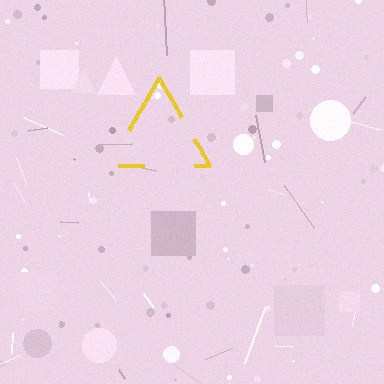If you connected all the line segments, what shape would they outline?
They would outline a triangle.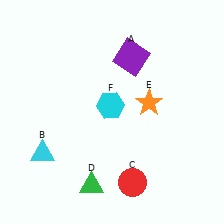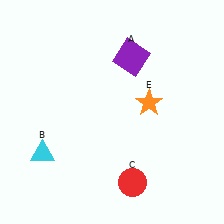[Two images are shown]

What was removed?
The green triangle (D), the cyan hexagon (F) were removed in Image 2.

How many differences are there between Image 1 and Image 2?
There are 2 differences between the two images.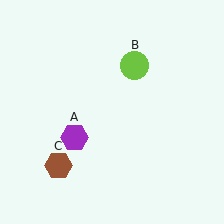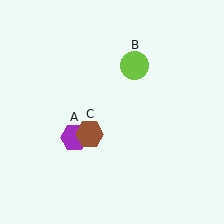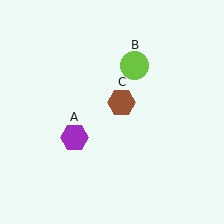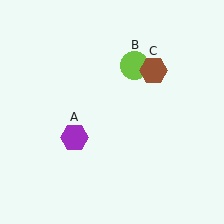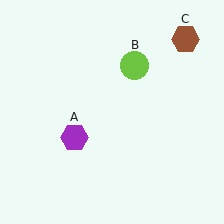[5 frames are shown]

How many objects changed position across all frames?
1 object changed position: brown hexagon (object C).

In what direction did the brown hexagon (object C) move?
The brown hexagon (object C) moved up and to the right.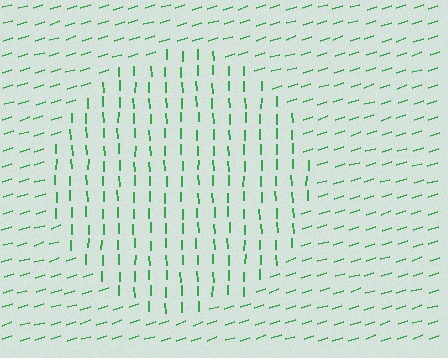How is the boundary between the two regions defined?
The boundary is defined purely by a change in line orientation (approximately 73 degrees difference). All lines are the same color and thickness.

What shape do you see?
I see a circle.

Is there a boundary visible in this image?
Yes, there is a texture boundary formed by a change in line orientation.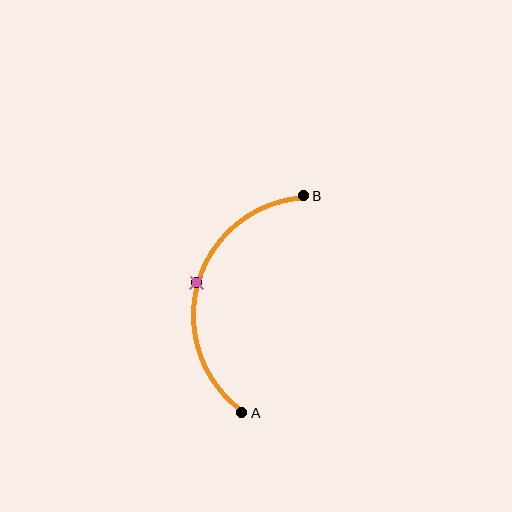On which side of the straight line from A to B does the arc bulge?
The arc bulges to the left of the straight line connecting A and B.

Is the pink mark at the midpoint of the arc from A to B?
Yes. The pink mark lies on the arc at equal arc-length from both A and B — it is the arc midpoint.